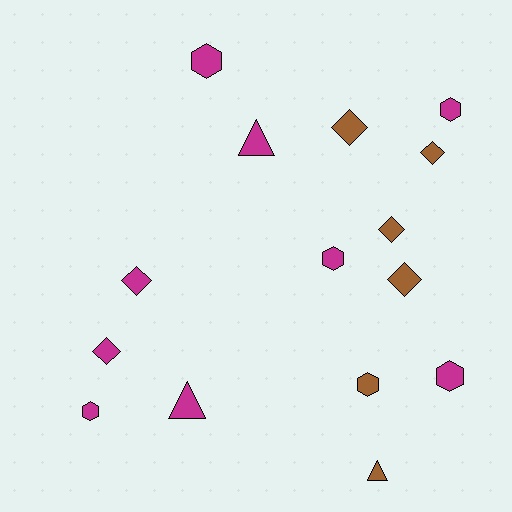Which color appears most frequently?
Magenta, with 9 objects.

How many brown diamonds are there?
There are 4 brown diamonds.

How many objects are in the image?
There are 15 objects.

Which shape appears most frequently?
Hexagon, with 6 objects.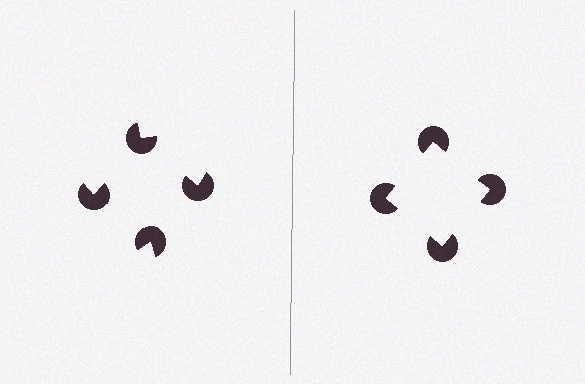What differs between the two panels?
The pac-man discs are positioned identically on both sides; only the wedge orientations differ. On the right they align to a square; on the left they are misaligned.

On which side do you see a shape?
An illusory square appears on the right side. On the left side the wedge cuts are rotated, so no coherent shape forms.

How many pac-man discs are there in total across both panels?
8 — 4 on each side.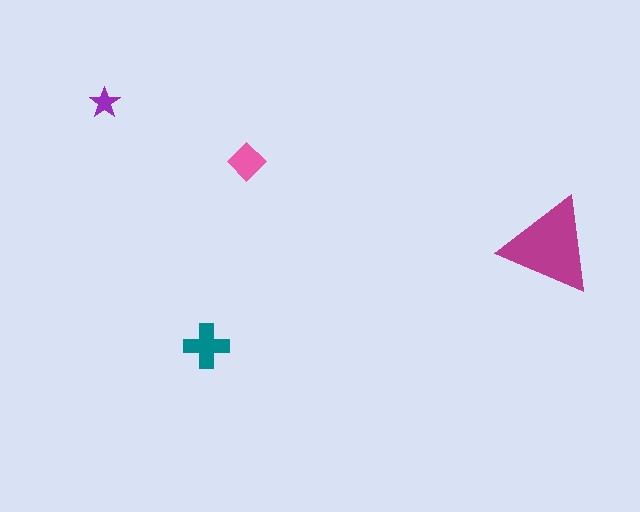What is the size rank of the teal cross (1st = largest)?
2nd.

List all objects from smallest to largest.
The purple star, the pink diamond, the teal cross, the magenta triangle.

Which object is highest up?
The purple star is topmost.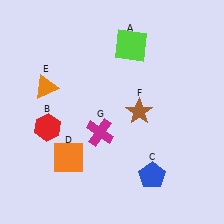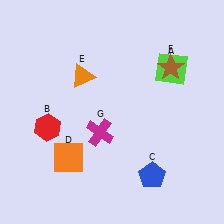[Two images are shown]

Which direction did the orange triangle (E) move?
The orange triangle (E) moved right.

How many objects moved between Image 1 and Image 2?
3 objects moved between the two images.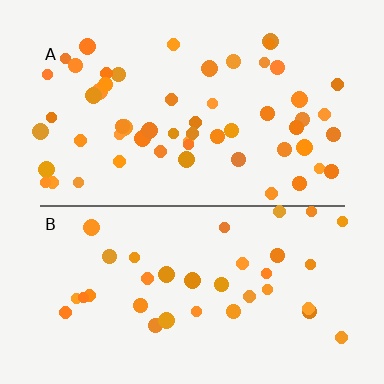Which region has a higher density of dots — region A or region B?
A (the top).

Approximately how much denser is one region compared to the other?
Approximately 1.6× — region A over region B.